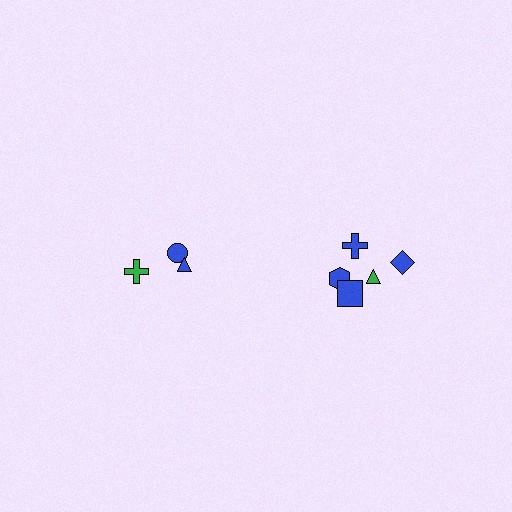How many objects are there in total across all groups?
There are 8 objects.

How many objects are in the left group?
There are 3 objects.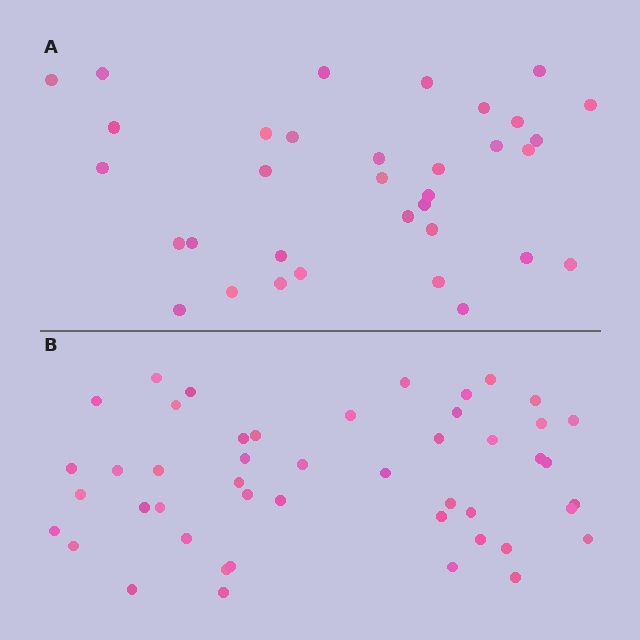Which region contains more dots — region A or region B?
Region B (the bottom region) has more dots.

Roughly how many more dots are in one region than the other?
Region B has approximately 15 more dots than region A.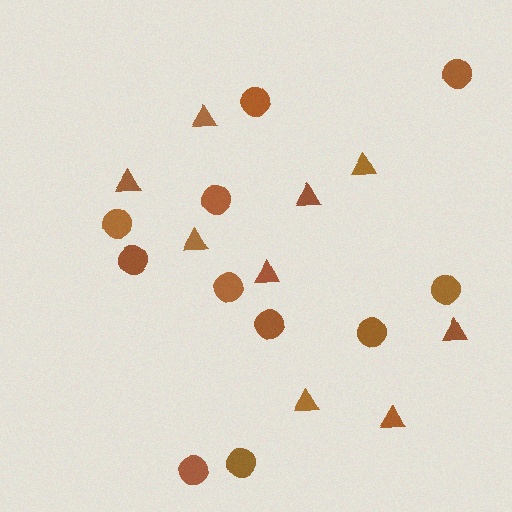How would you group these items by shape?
There are 2 groups: one group of circles (11) and one group of triangles (9).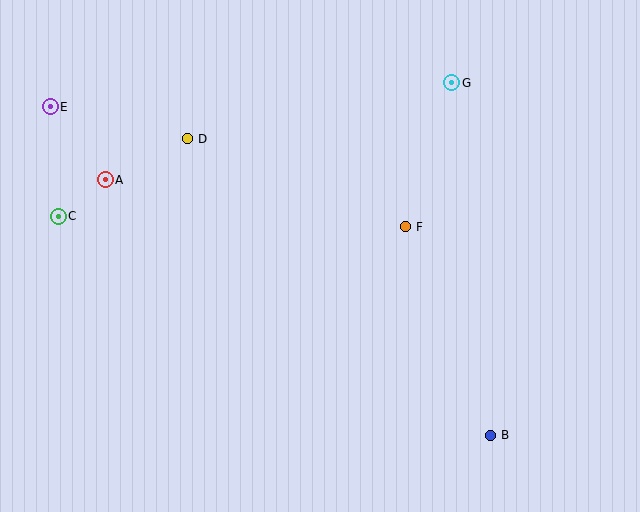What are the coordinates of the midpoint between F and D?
The midpoint between F and D is at (297, 183).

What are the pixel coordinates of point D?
Point D is at (188, 139).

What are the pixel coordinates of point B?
Point B is at (491, 435).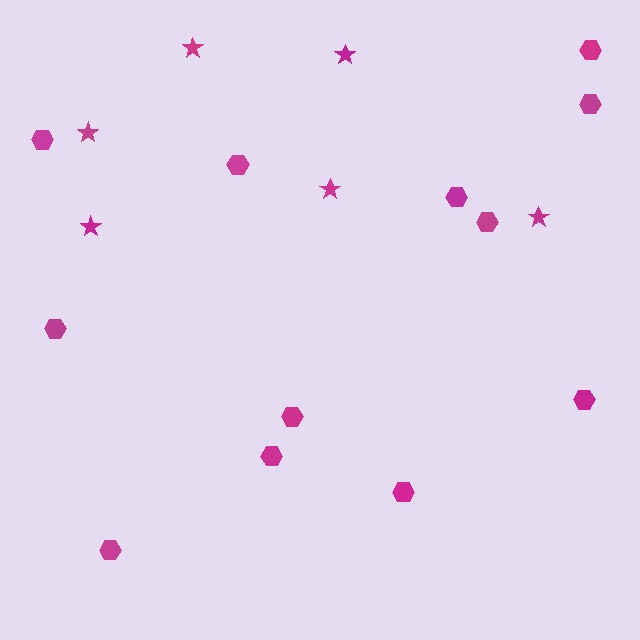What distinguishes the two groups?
There are 2 groups: one group of stars (6) and one group of hexagons (12).